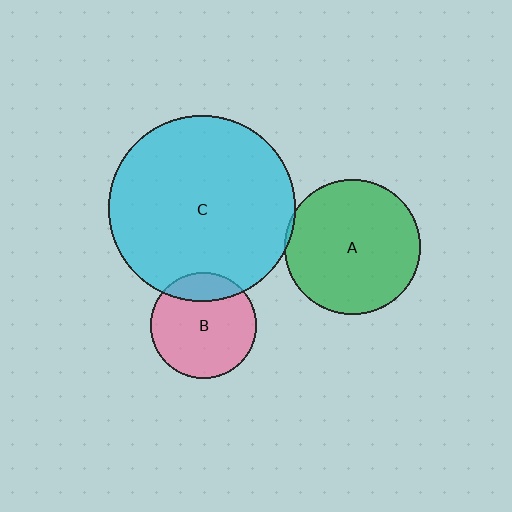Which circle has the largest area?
Circle C (cyan).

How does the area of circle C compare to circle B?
Approximately 3.1 times.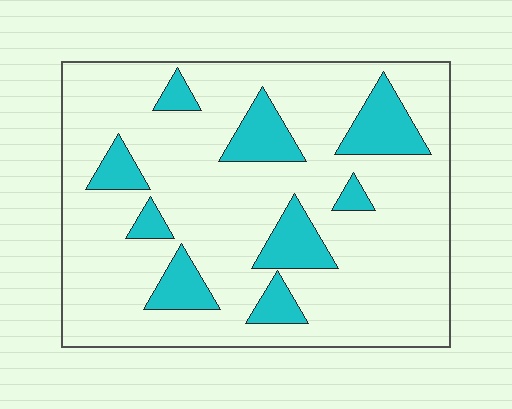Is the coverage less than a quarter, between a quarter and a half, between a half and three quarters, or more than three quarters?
Less than a quarter.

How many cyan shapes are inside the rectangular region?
9.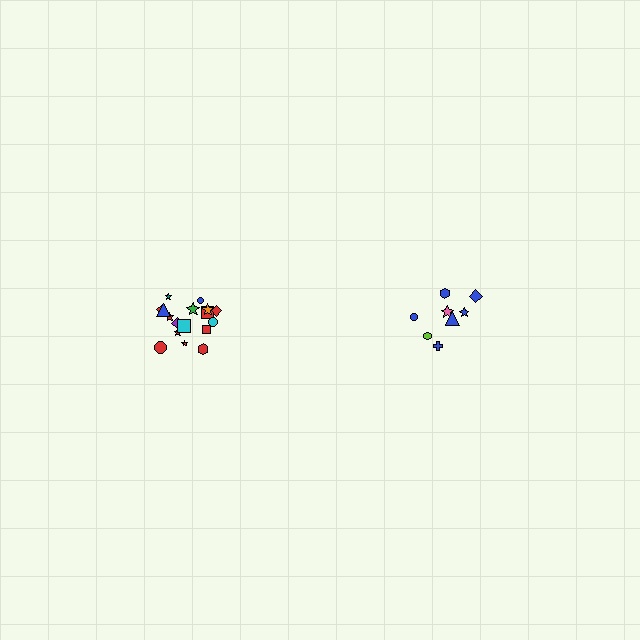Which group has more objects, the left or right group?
The left group.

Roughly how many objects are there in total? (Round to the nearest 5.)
Roughly 25 objects in total.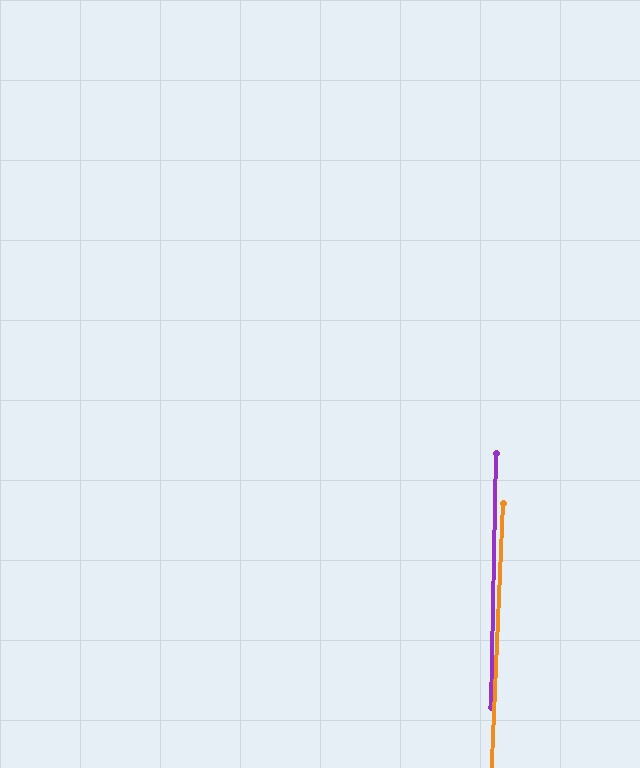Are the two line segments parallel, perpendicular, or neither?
Parallel — their directions differ by only 1.3°.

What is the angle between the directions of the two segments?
Approximately 1 degree.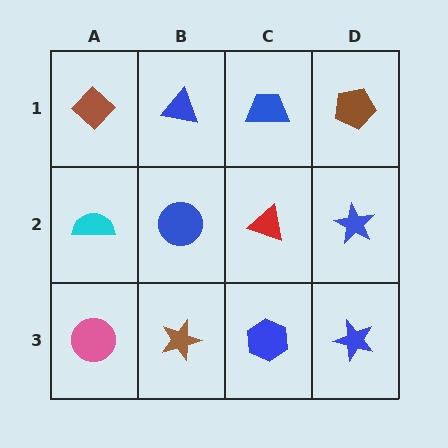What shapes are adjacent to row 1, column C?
A red triangle (row 2, column C), a blue triangle (row 1, column B), a brown pentagon (row 1, column D).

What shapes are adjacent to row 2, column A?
A brown diamond (row 1, column A), a pink circle (row 3, column A), a blue circle (row 2, column B).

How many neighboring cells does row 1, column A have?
2.